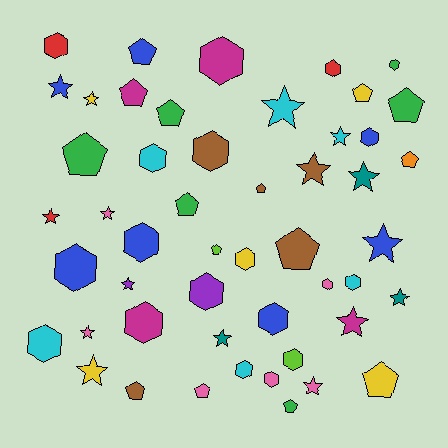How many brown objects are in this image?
There are 5 brown objects.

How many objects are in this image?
There are 50 objects.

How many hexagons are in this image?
There are 19 hexagons.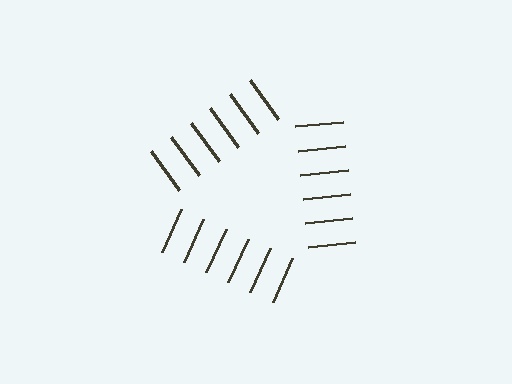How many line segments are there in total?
18 — 6 along each of the 3 edges.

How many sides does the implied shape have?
3 sides — the line-ends trace a triangle.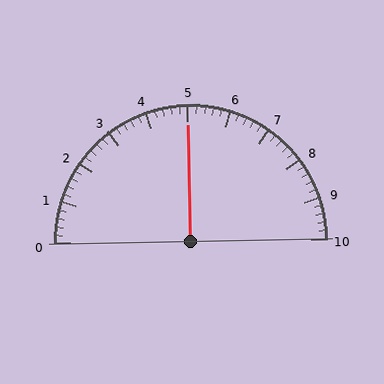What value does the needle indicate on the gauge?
The needle indicates approximately 5.0.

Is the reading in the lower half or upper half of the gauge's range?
The reading is in the upper half of the range (0 to 10).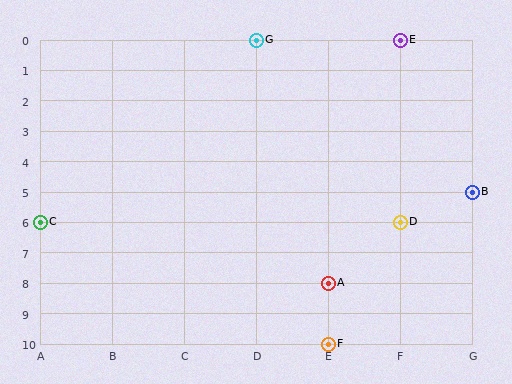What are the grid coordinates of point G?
Point G is at grid coordinates (D, 0).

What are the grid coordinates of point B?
Point B is at grid coordinates (G, 5).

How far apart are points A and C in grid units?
Points A and C are 4 columns and 2 rows apart (about 4.5 grid units diagonally).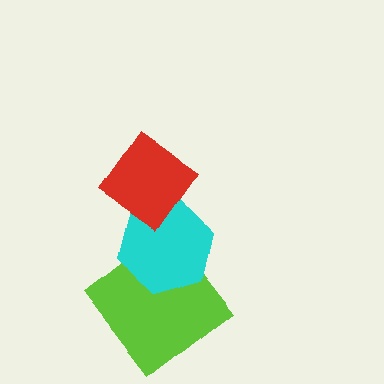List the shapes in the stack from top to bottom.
From top to bottom: the red diamond, the cyan hexagon, the lime diamond.